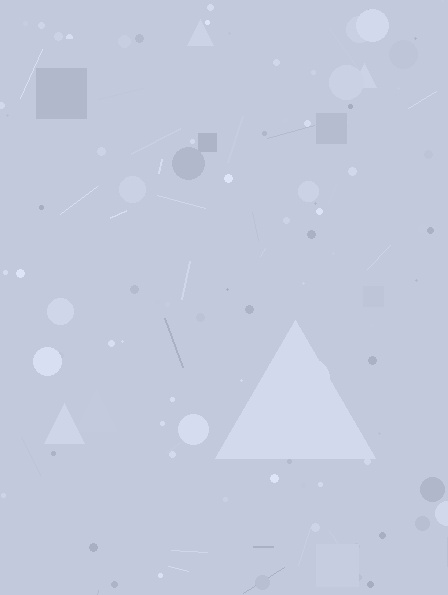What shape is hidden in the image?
A triangle is hidden in the image.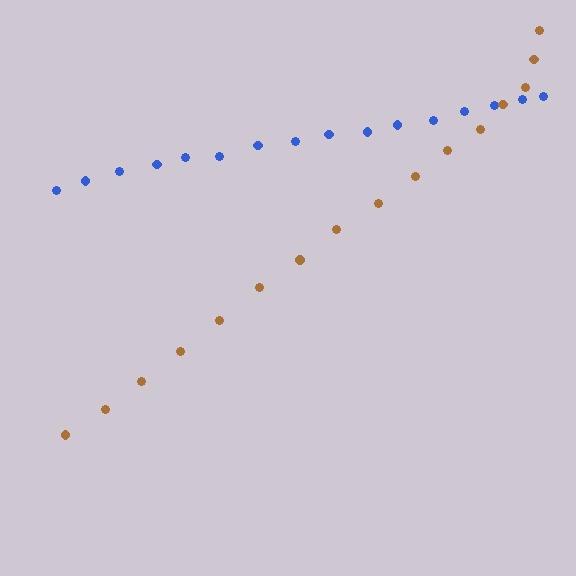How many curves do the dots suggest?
There are 2 distinct paths.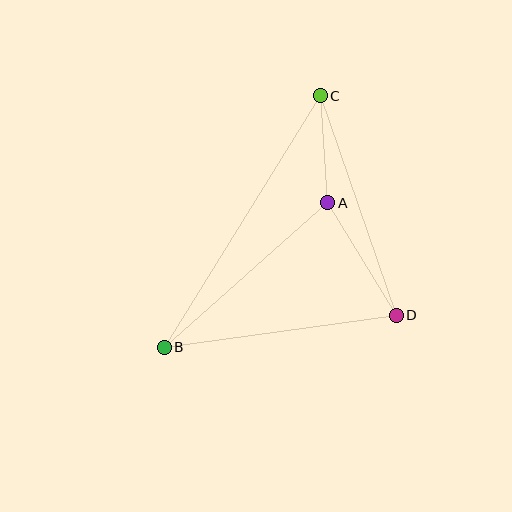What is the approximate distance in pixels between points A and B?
The distance between A and B is approximately 218 pixels.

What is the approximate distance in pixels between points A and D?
The distance between A and D is approximately 132 pixels.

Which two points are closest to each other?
Points A and C are closest to each other.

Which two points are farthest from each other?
Points B and C are farthest from each other.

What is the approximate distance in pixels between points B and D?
The distance between B and D is approximately 234 pixels.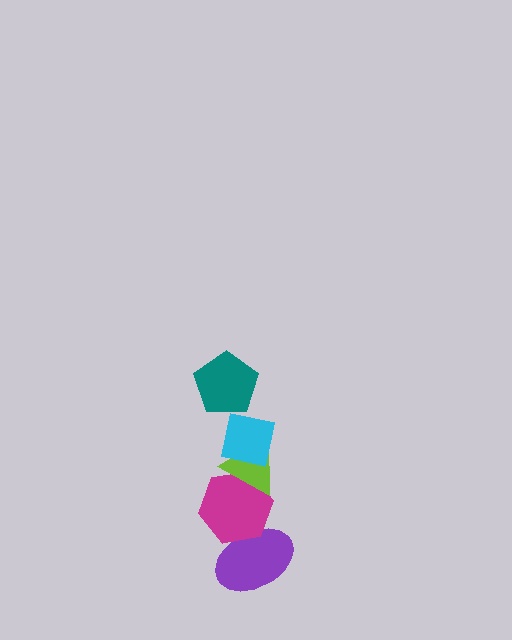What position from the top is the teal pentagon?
The teal pentagon is 1st from the top.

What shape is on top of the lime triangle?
The cyan square is on top of the lime triangle.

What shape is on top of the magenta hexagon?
The lime triangle is on top of the magenta hexagon.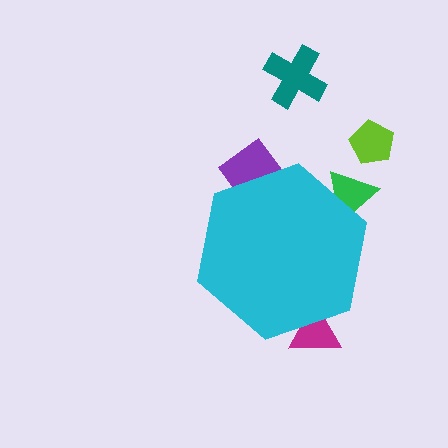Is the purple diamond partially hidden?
Yes, the purple diamond is partially hidden behind the cyan hexagon.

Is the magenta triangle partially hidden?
Yes, the magenta triangle is partially hidden behind the cyan hexagon.